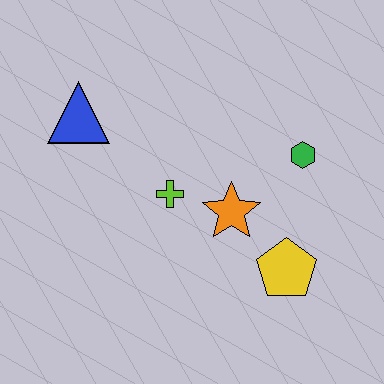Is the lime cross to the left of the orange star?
Yes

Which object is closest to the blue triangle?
The lime cross is closest to the blue triangle.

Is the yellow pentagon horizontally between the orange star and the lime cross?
No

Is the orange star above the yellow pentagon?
Yes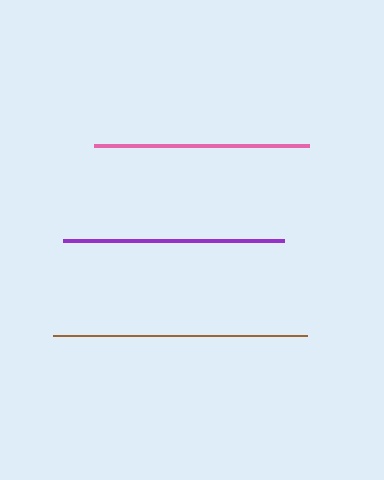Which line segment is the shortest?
The pink line is the shortest at approximately 215 pixels.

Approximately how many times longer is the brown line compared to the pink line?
The brown line is approximately 1.2 times the length of the pink line.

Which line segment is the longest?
The brown line is the longest at approximately 255 pixels.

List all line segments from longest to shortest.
From longest to shortest: brown, purple, pink.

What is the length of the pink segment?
The pink segment is approximately 215 pixels long.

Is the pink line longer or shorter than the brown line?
The brown line is longer than the pink line.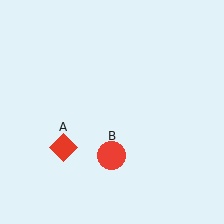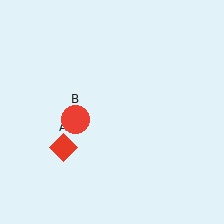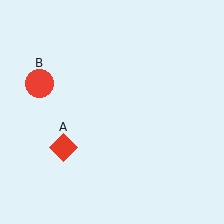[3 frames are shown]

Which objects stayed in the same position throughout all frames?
Red diamond (object A) remained stationary.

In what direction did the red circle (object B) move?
The red circle (object B) moved up and to the left.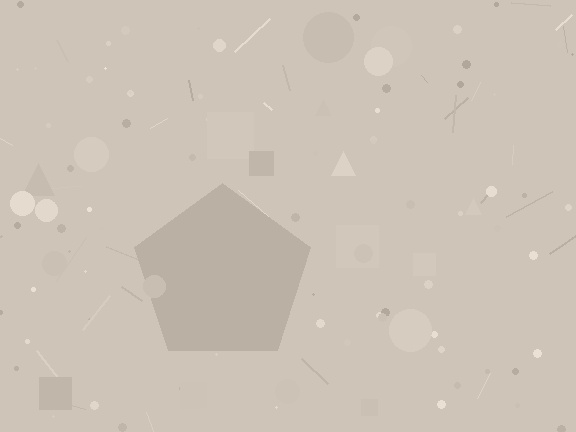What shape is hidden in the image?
A pentagon is hidden in the image.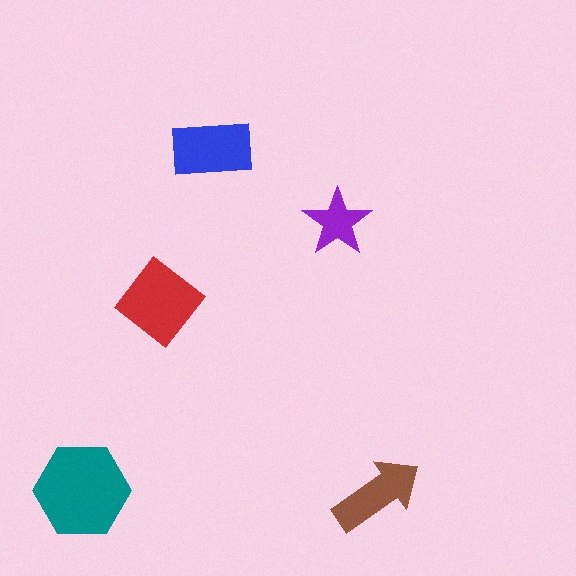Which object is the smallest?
The purple star.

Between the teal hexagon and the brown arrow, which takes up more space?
The teal hexagon.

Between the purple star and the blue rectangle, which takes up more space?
The blue rectangle.